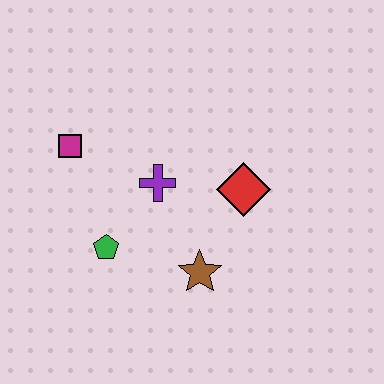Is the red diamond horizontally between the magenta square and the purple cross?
No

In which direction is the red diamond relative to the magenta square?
The red diamond is to the right of the magenta square.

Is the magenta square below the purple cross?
No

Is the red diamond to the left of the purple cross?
No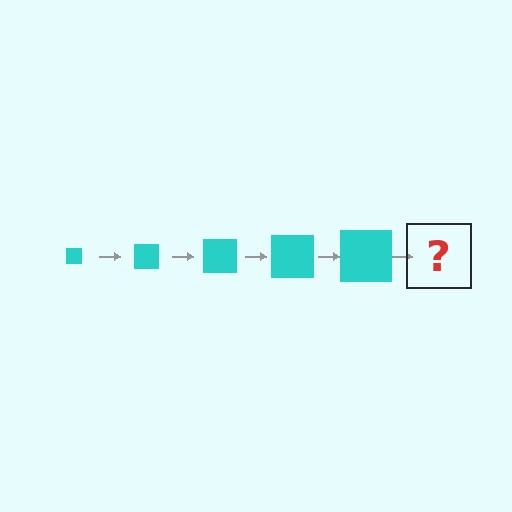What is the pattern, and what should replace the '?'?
The pattern is that the square gets progressively larger each step. The '?' should be a cyan square, larger than the previous one.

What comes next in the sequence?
The next element should be a cyan square, larger than the previous one.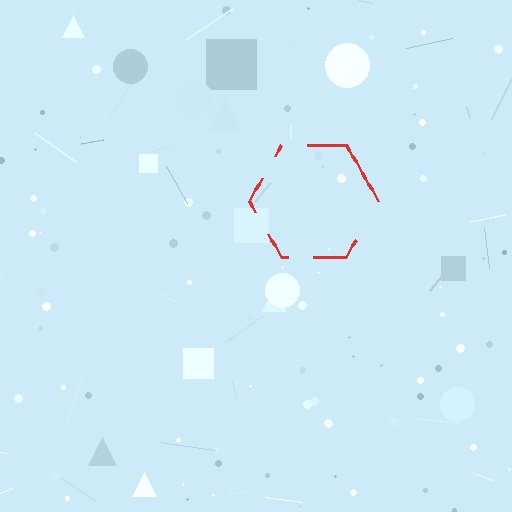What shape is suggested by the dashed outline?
The dashed outline suggests a hexagon.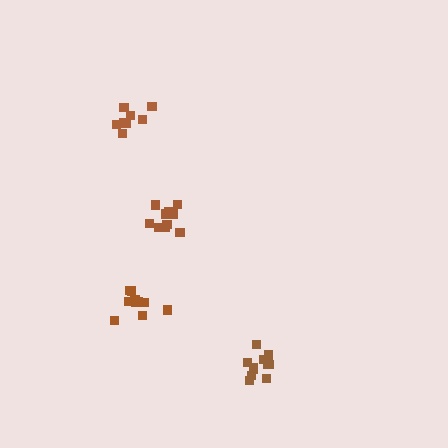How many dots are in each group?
Group 1: 10 dots, Group 2: 11 dots, Group 3: 10 dots, Group 4: 8 dots (39 total).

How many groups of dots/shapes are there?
There are 4 groups.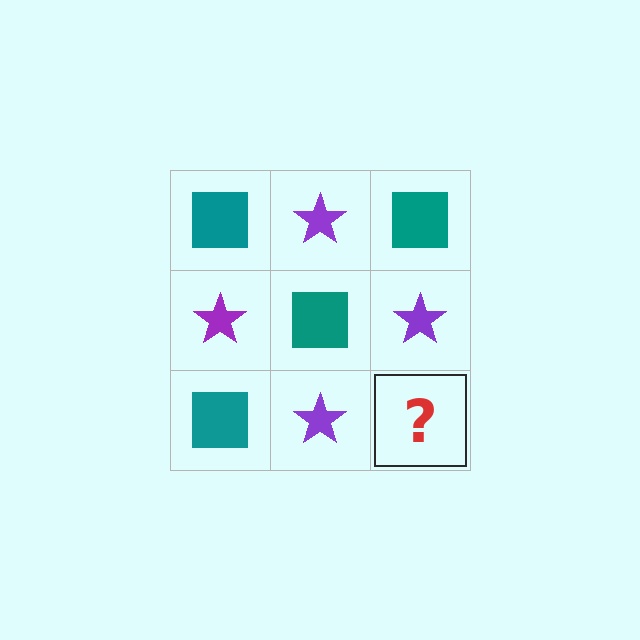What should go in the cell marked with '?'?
The missing cell should contain a teal square.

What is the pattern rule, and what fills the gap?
The rule is that it alternates teal square and purple star in a checkerboard pattern. The gap should be filled with a teal square.